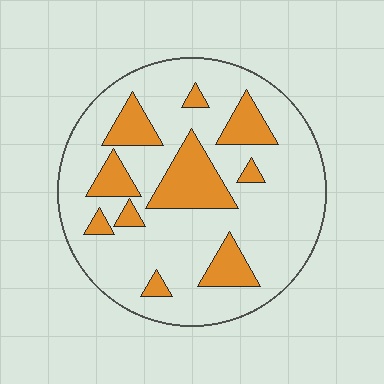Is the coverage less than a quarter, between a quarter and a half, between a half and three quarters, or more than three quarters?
Less than a quarter.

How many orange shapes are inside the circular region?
10.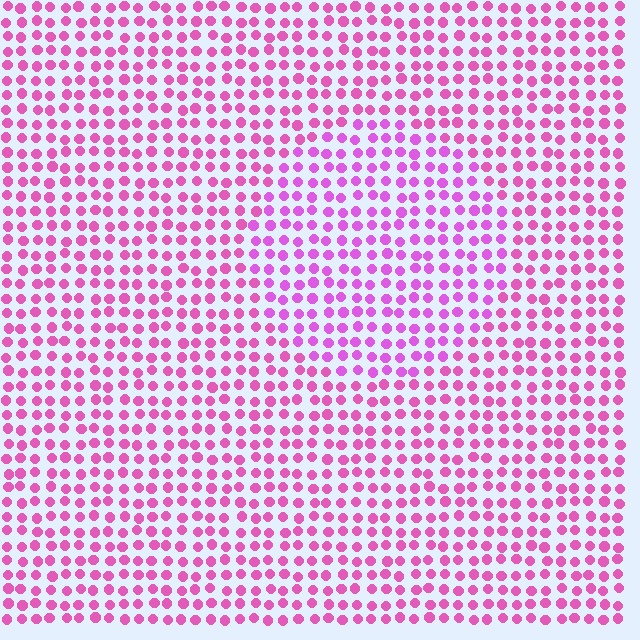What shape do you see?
I see a circle.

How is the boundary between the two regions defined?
The boundary is defined purely by a slight shift in hue (about 21 degrees). Spacing, size, and orientation are identical on both sides.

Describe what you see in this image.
The image is filled with small pink elements in a uniform arrangement. A circle-shaped region is visible where the elements are tinted to a slightly different hue, forming a subtle color boundary.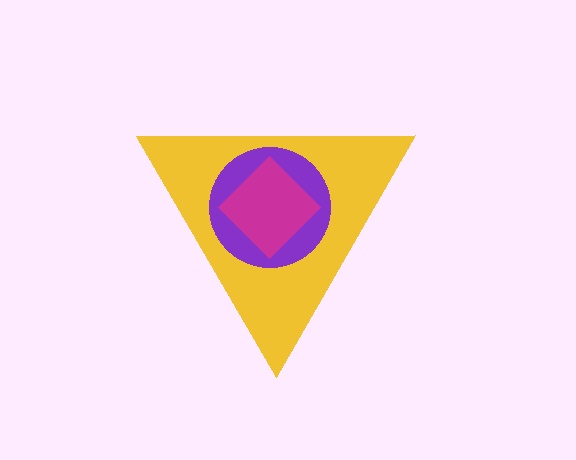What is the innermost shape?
The magenta diamond.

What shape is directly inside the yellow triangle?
The purple circle.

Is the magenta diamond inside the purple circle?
Yes.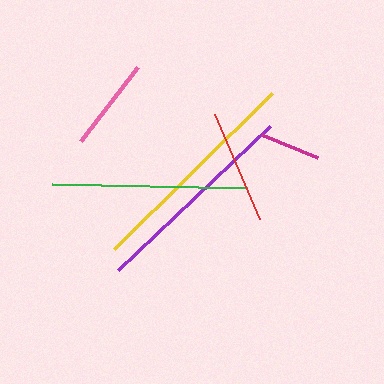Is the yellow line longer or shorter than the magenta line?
The yellow line is longer than the magenta line.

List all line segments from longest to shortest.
From longest to shortest: yellow, purple, green, red, pink, magenta.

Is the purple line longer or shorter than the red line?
The purple line is longer than the red line.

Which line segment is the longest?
The yellow line is the longest at approximately 222 pixels.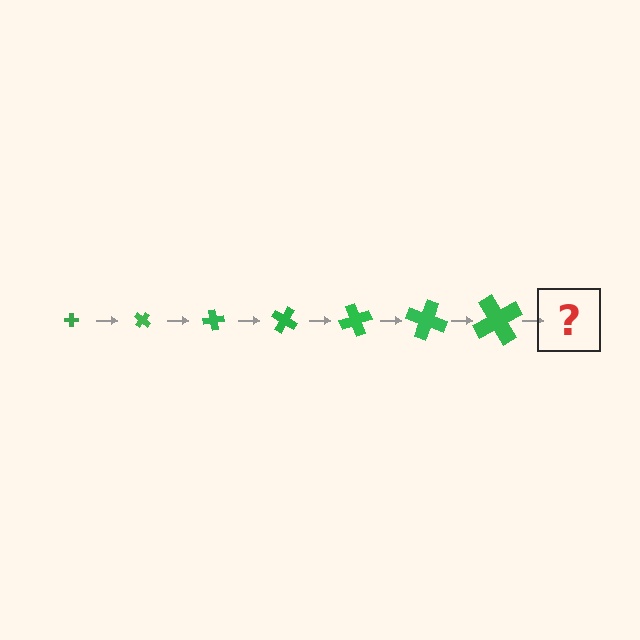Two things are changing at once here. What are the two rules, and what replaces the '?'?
The two rules are that the cross grows larger each step and it rotates 40 degrees each step. The '?' should be a cross, larger than the previous one and rotated 280 degrees from the start.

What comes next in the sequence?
The next element should be a cross, larger than the previous one and rotated 280 degrees from the start.